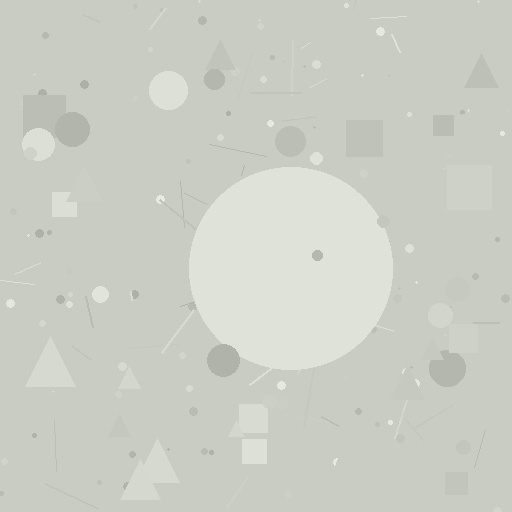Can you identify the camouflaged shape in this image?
The camouflaged shape is a circle.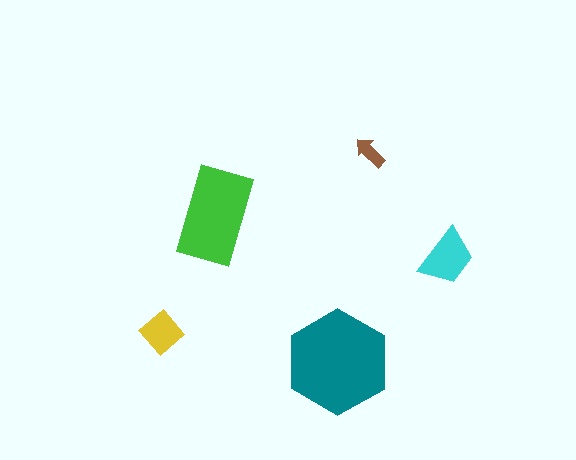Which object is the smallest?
The brown arrow.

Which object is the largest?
The teal hexagon.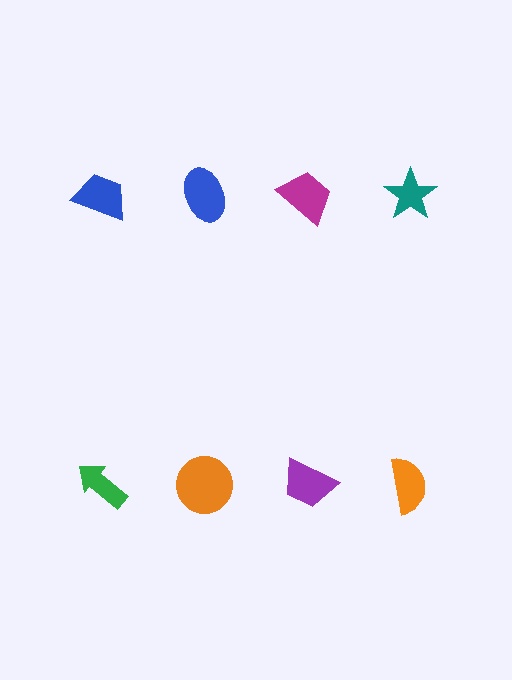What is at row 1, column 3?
A magenta trapezoid.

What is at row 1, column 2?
A blue ellipse.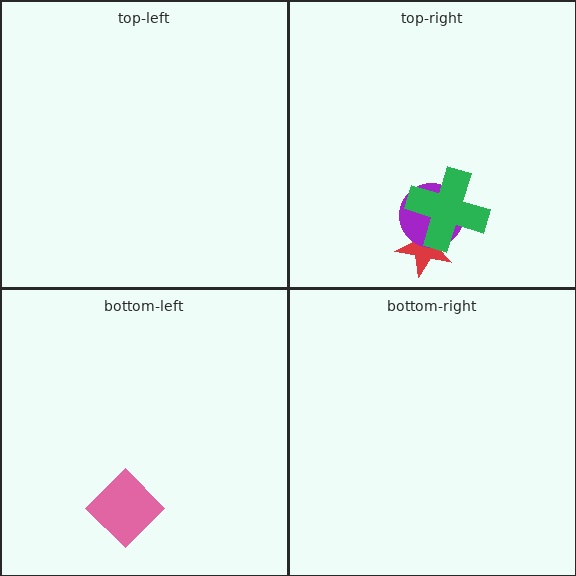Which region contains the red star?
The top-right region.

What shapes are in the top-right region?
The red star, the purple circle, the green cross.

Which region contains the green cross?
The top-right region.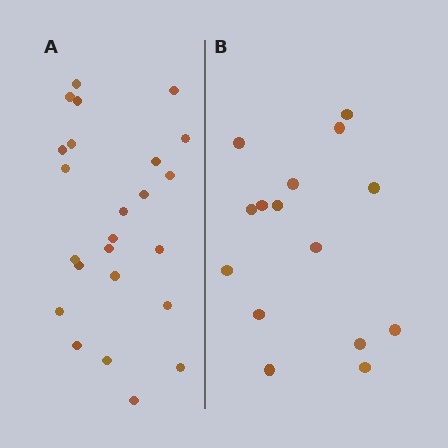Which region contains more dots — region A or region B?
Region A (the left region) has more dots.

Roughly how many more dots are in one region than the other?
Region A has roughly 8 or so more dots than region B.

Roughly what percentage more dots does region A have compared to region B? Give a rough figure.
About 60% more.